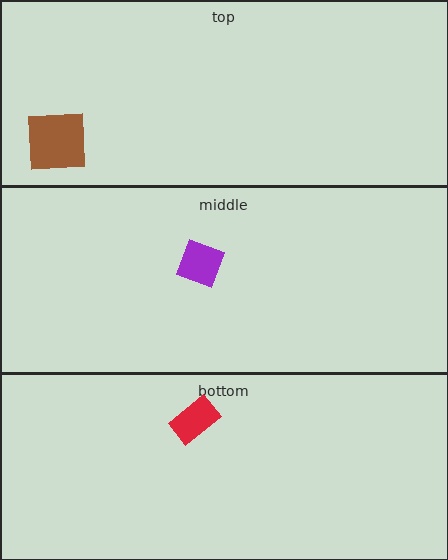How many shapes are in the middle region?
1.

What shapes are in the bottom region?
The red rectangle.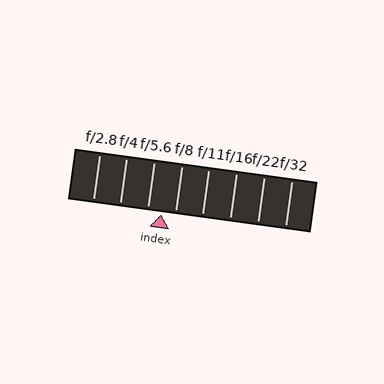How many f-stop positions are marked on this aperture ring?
There are 8 f-stop positions marked.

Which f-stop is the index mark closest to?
The index mark is closest to f/8.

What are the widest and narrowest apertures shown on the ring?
The widest aperture shown is f/2.8 and the narrowest is f/32.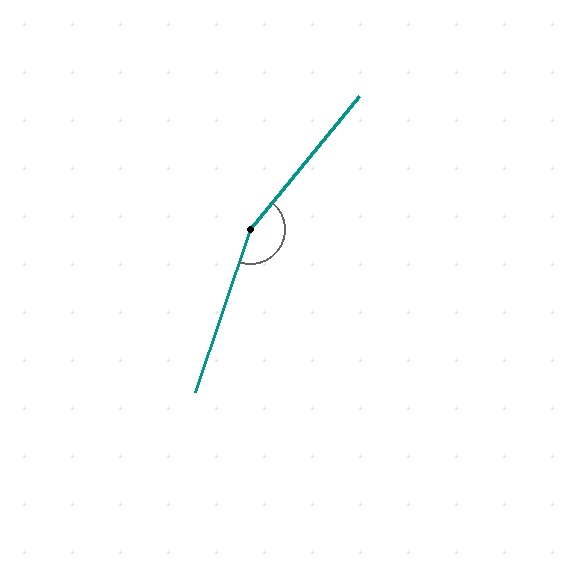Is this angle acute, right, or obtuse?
It is obtuse.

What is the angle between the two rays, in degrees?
Approximately 159 degrees.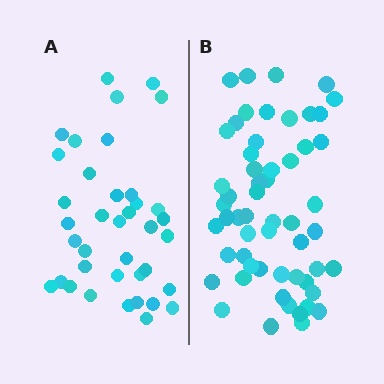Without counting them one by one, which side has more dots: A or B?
Region B (the right region) has more dots.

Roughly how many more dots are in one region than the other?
Region B has approximately 20 more dots than region A.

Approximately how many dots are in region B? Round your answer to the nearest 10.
About 60 dots. (The exact count is 56, which rounds to 60.)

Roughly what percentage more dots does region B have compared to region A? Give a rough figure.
About 45% more.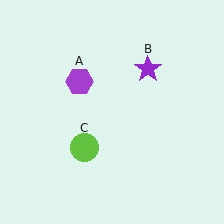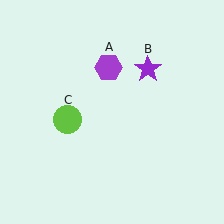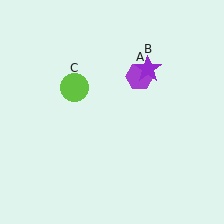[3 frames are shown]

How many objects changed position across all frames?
2 objects changed position: purple hexagon (object A), lime circle (object C).